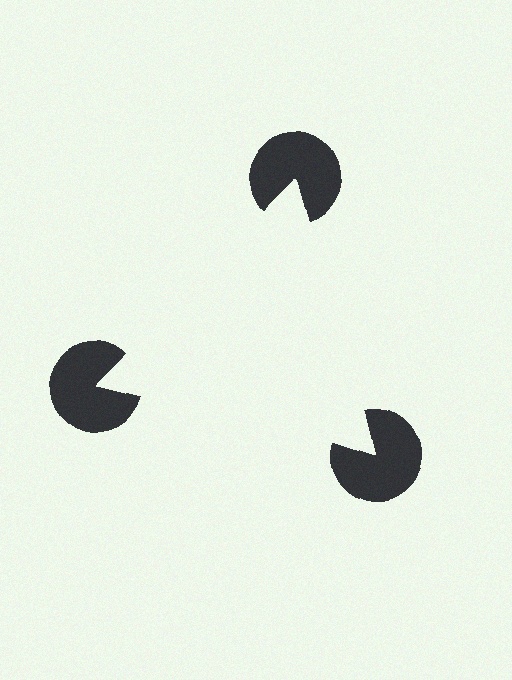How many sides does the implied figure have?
3 sides.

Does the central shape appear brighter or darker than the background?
It typically appears slightly brighter than the background, even though no actual brightness change is drawn.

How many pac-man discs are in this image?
There are 3 — one at each vertex of the illusory triangle.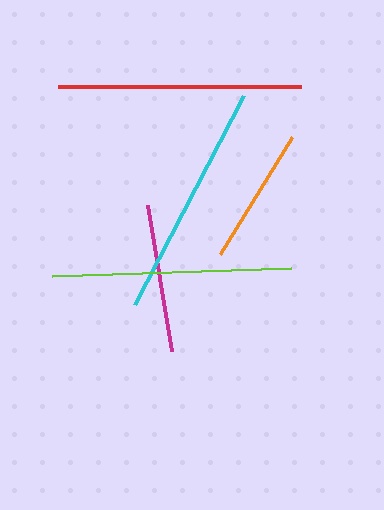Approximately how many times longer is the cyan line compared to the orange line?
The cyan line is approximately 1.7 times the length of the orange line.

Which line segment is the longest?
The red line is the longest at approximately 243 pixels.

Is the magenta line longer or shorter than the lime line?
The lime line is longer than the magenta line.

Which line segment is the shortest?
The orange line is the shortest at approximately 137 pixels.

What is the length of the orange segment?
The orange segment is approximately 137 pixels long.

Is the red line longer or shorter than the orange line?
The red line is longer than the orange line.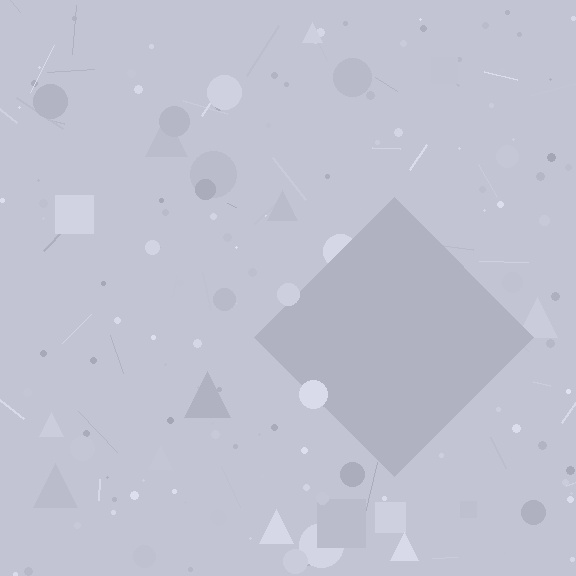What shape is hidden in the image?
A diamond is hidden in the image.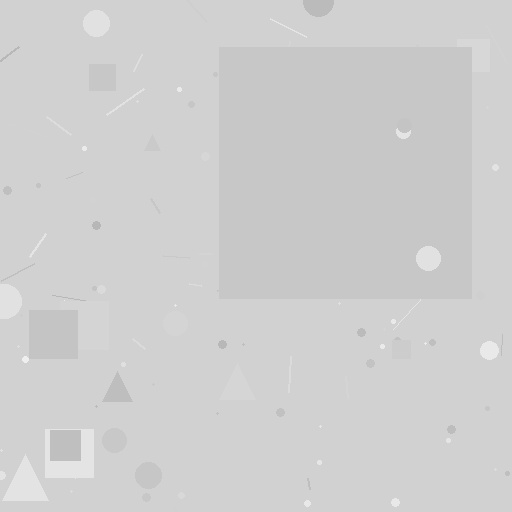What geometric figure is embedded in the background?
A square is embedded in the background.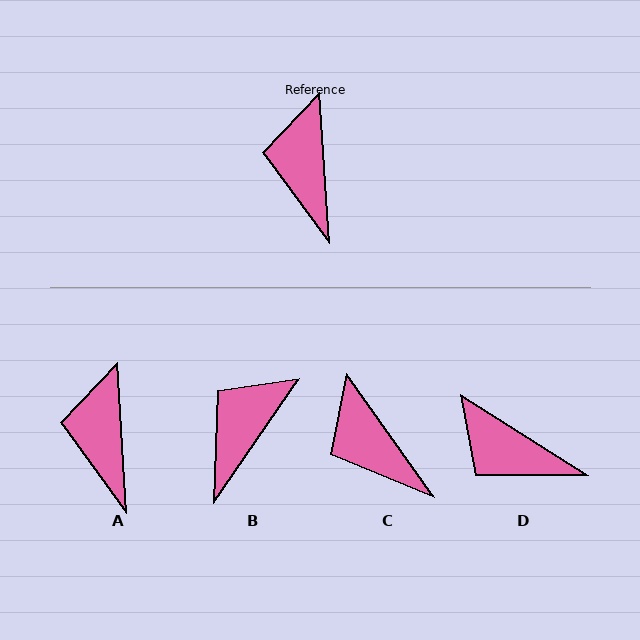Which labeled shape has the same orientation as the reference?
A.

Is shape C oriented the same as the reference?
No, it is off by about 32 degrees.